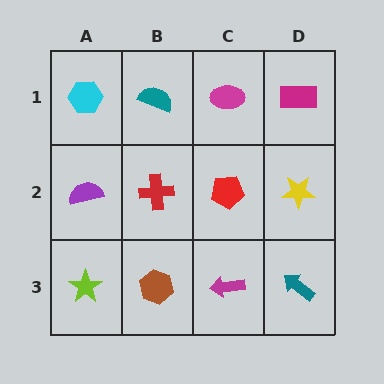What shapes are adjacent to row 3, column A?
A purple semicircle (row 2, column A), a brown hexagon (row 3, column B).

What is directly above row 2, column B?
A teal semicircle.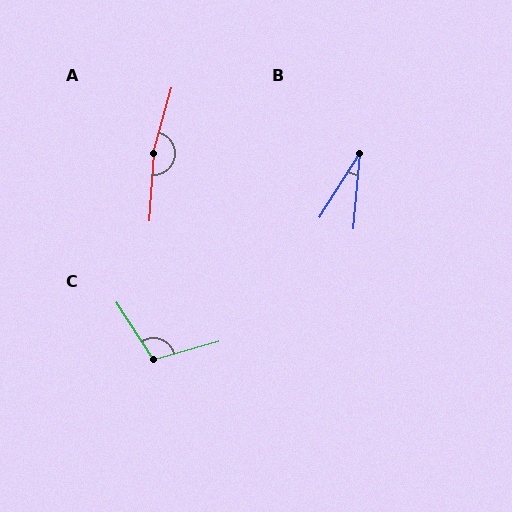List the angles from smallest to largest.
B (27°), C (107°), A (168°).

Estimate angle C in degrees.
Approximately 107 degrees.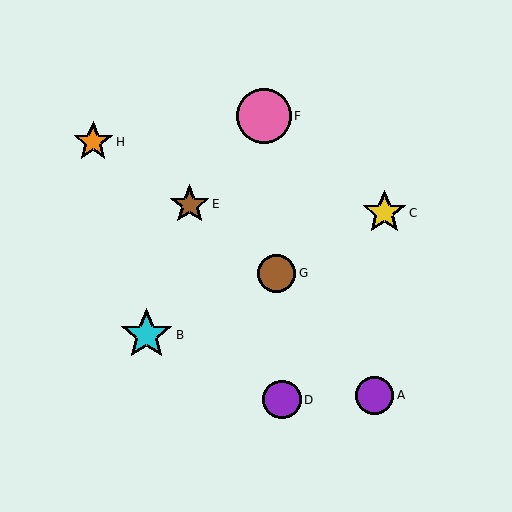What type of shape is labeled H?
Shape H is an orange star.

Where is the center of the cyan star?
The center of the cyan star is at (147, 335).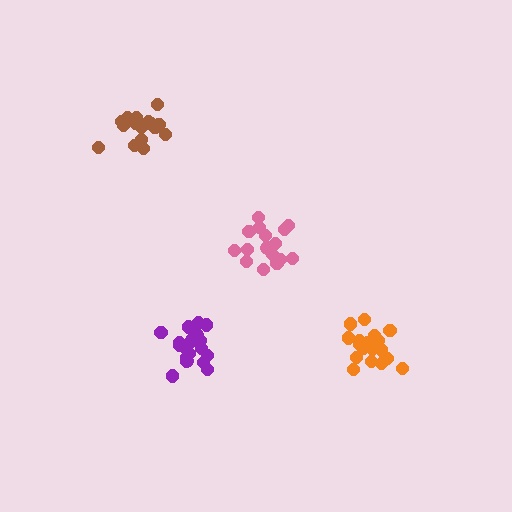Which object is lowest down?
The purple cluster is bottommost.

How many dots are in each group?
Group 1: 21 dots, Group 2: 16 dots, Group 3: 18 dots, Group 4: 18 dots (73 total).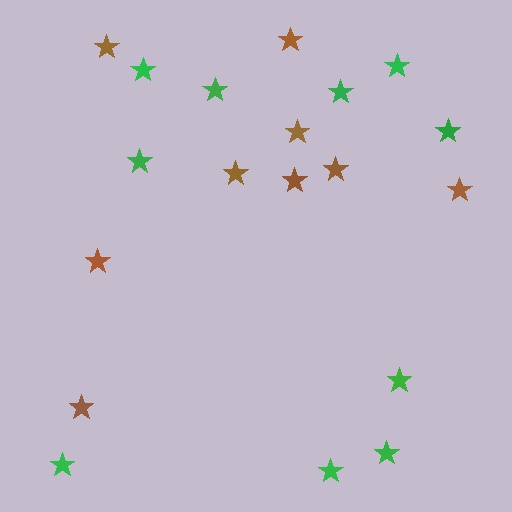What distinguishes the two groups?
There are 2 groups: one group of green stars (10) and one group of brown stars (9).